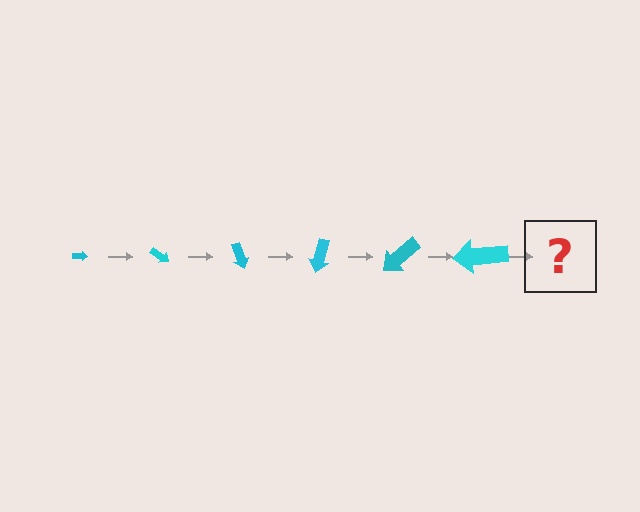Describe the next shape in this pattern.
It should be an arrow, larger than the previous one and rotated 210 degrees from the start.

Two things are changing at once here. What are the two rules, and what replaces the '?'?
The two rules are that the arrow grows larger each step and it rotates 35 degrees each step. The '?' should be an arrow, larger than the previous one and rotated 210 degrees from the start.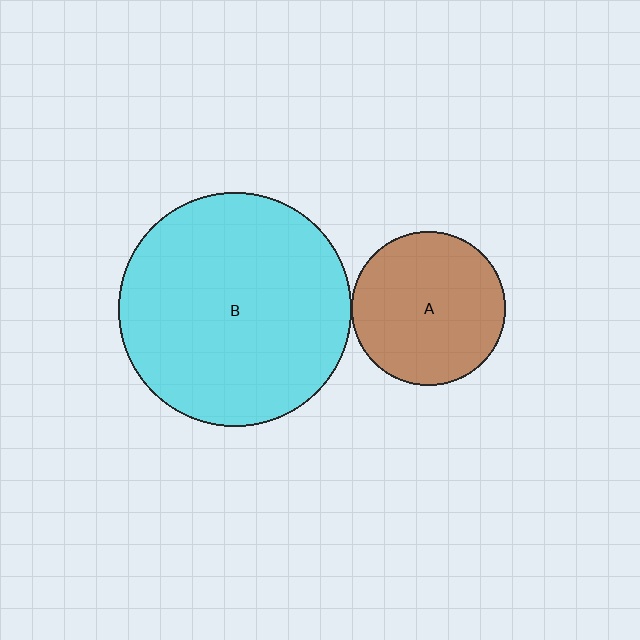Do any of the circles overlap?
No, none of the circles overlap.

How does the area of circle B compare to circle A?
Approximately 2.3 times.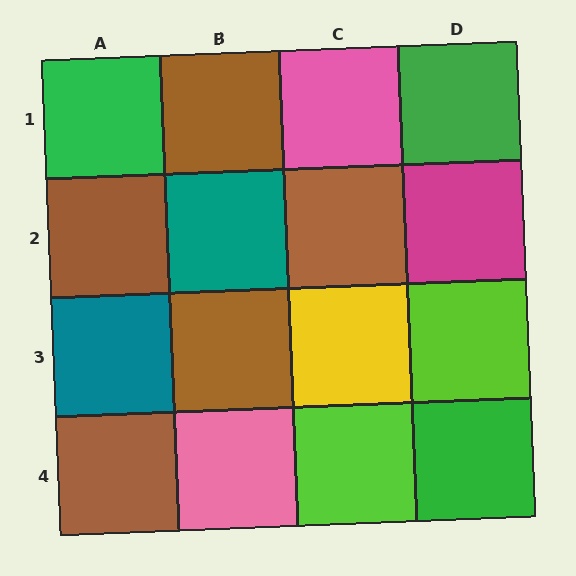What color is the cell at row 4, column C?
Lime.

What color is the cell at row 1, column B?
Brown.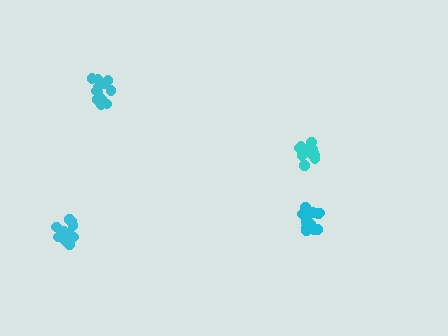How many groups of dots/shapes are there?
There are 4 groups.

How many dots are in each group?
Group 1: 13 dots, Group 2: 15 dots, Group 3: 16 dots, Group 4: 12 dots (56 total).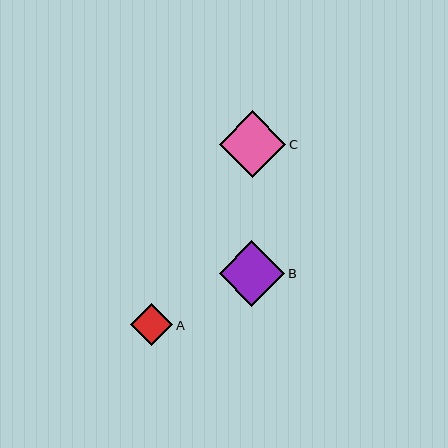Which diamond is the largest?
Diamond C is the largest with a size of approximately 67 pixels.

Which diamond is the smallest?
Diamond A is the smallest with a size of approximately 42 pixels.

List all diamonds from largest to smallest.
From largest to smallest: C, B, A.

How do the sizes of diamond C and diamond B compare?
Diamond C and diamond B are approximately the same size.